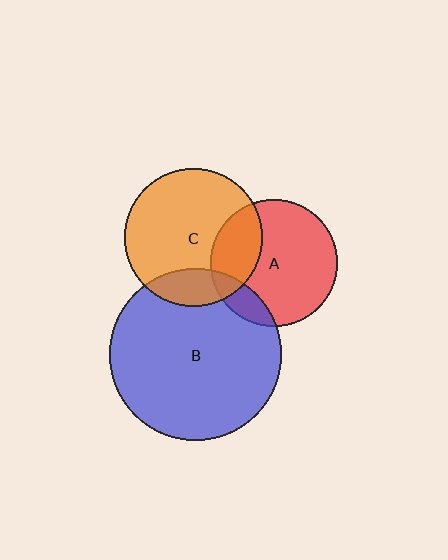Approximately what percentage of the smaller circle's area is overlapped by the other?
Approximately 15%.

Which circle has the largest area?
Circle B (blue).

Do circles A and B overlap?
Yes.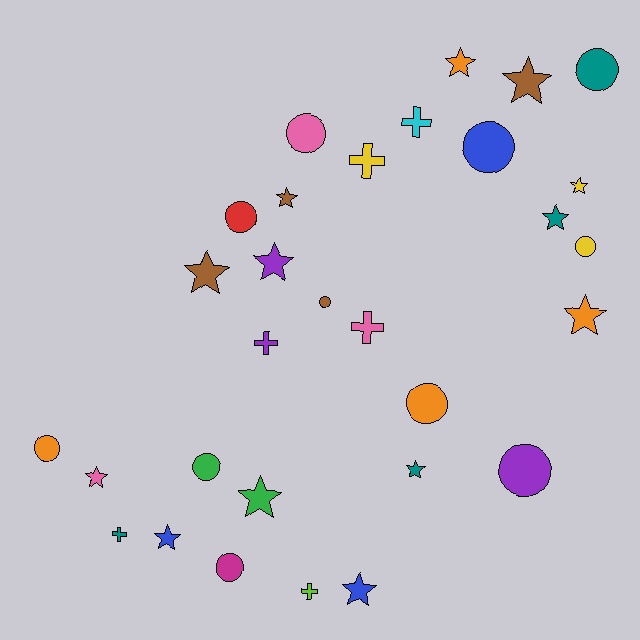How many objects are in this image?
There are 30 objects.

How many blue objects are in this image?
There are 3 blue objects.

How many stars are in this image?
There are 13 stars.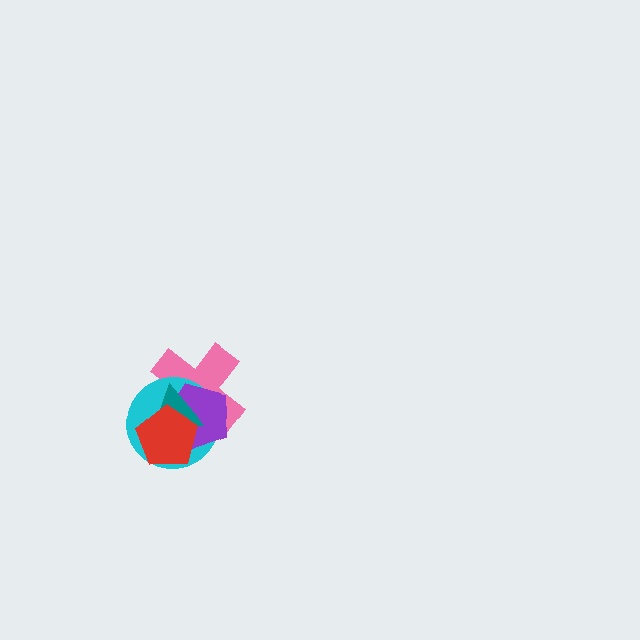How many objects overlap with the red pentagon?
4 objects overlap with the red pentagon.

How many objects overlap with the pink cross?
4 objects overlap with the pink cross.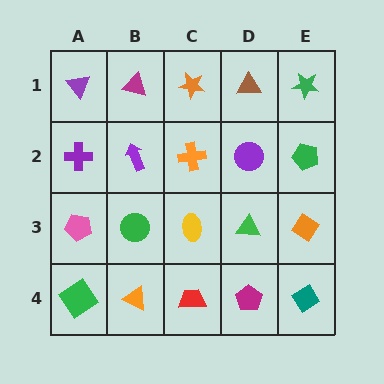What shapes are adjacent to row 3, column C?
An orange cross (row 2, column C), a red trapezoid (row 4, column C), a green circle (row 3, column B), a green triangle (row 3, column D).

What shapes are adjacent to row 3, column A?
A purple cross (row 2, column A), a green diamond (row 4, column A), a green circle (row 3, column B).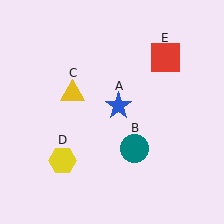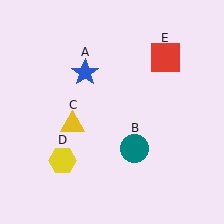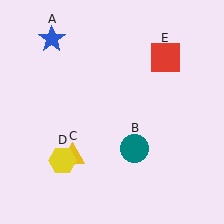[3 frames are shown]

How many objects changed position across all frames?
2 objects changed position: blue star (object A), yellow triangle (object C).